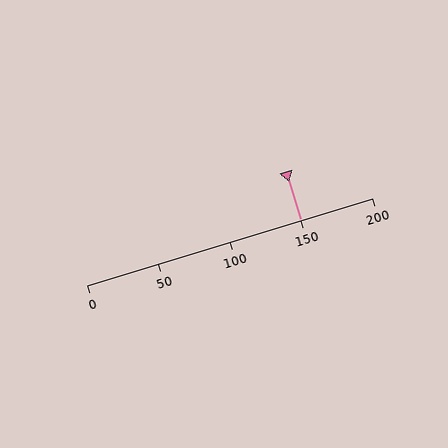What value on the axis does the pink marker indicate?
The marker indicates approximately 150.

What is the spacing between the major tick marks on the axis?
The major ticks are spaced 50 apart.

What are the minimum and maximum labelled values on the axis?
The axis runs from 0 to 200.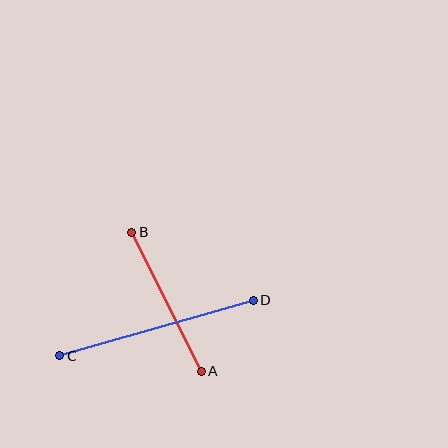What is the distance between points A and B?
The distance is approximately 155 pixels.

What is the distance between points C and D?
The distance is approximately 201 pixels.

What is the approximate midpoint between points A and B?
The midpoint is at approximately (166, 302) pixels.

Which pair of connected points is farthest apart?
Points C and D are farthest apart.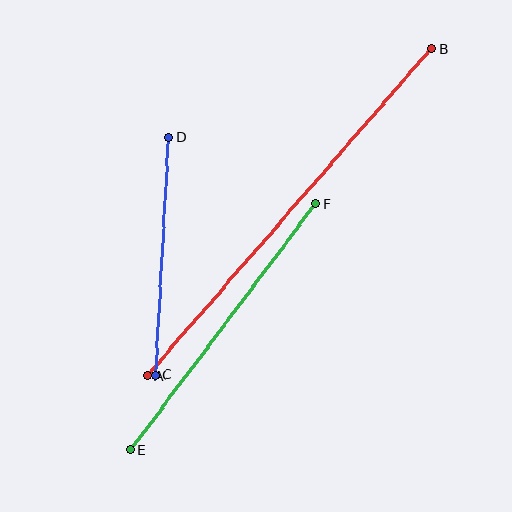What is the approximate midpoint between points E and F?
The midpoint is at approximately (223, 327) pixels.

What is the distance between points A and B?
The distance is approximately 433 pixels.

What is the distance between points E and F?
The distance is approximately 308 pixels.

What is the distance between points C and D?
The distance is approximately 238 pixels.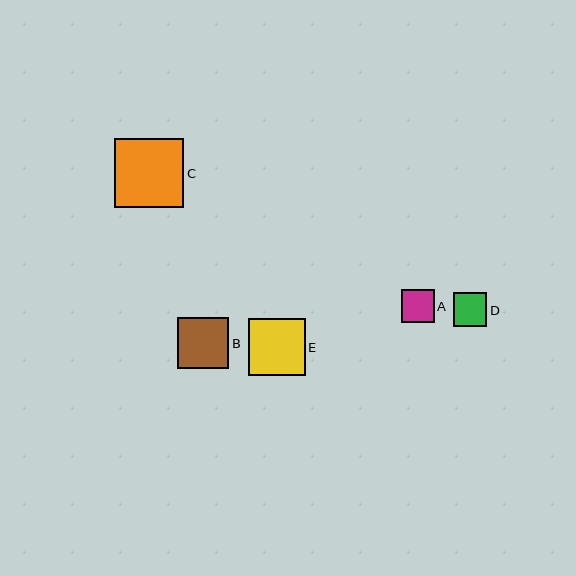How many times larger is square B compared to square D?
Square B is approximately 1.5 times the size of square D.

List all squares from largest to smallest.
From largest to smallest: C, E, B, D, A.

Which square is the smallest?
Square A is the smallest with a size of approximately 33 pixels.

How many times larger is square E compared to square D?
Square E is approximately 1.7 times the size of square D.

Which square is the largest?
Square C is the largest with a size of approximately 69 pixels.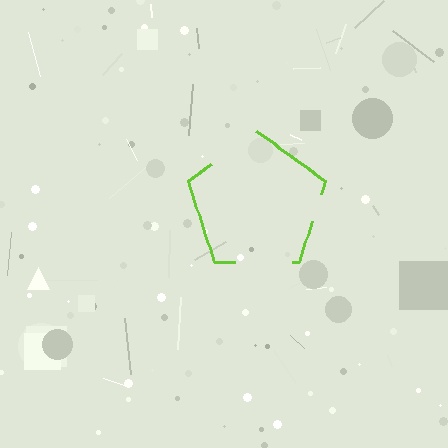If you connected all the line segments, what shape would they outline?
They would outline a pentagon.